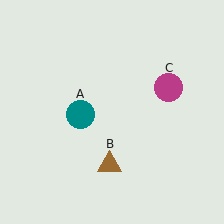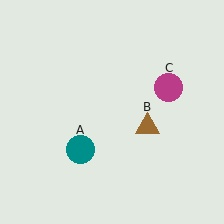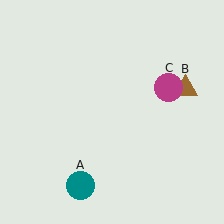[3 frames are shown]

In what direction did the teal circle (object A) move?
The teal circle (object A) moved down.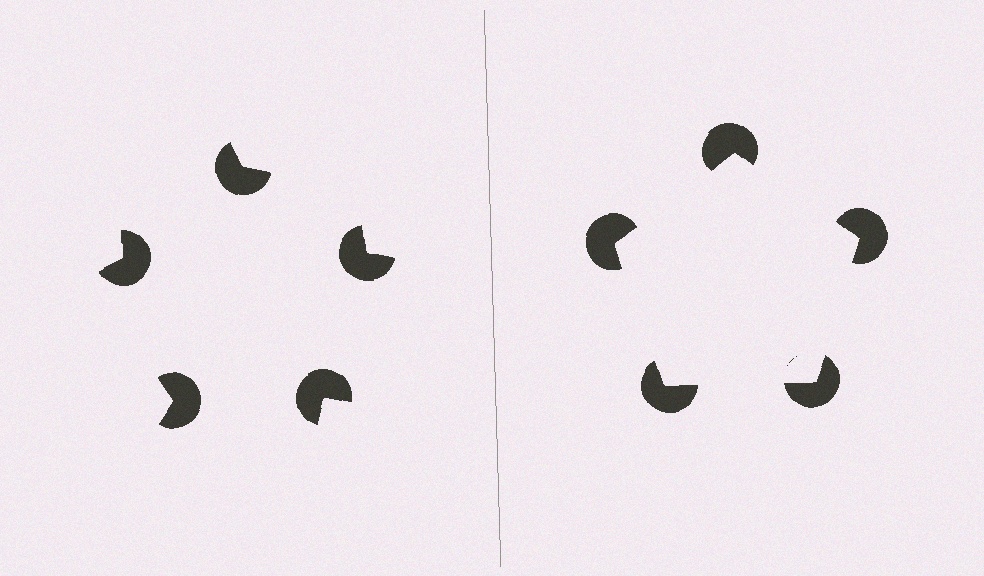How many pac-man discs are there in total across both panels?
10 — 5 on each side.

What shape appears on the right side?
An illusory pentagon.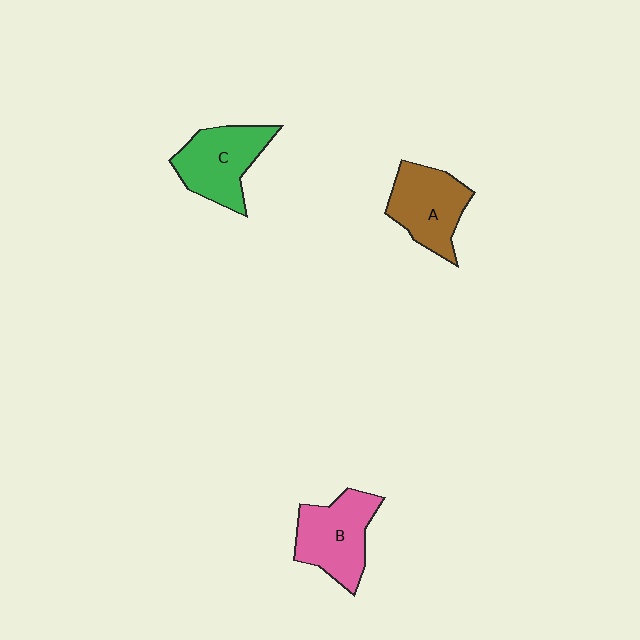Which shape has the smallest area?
Shape A (brown).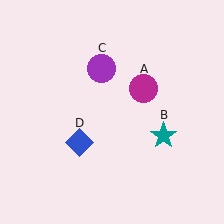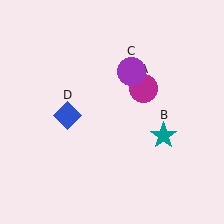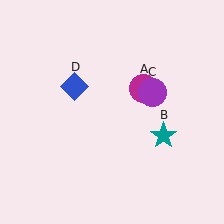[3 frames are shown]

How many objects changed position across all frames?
2 objects changed position: purple circle (object C), blue diamond (object D).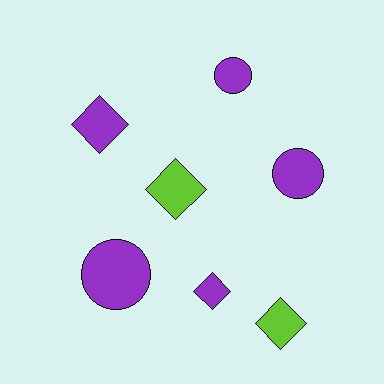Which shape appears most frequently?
Diamond, with 4 objects.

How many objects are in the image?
There are 7 objects.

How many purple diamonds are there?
There are 2 purple diamonds.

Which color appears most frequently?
Purple, with 5 objects.